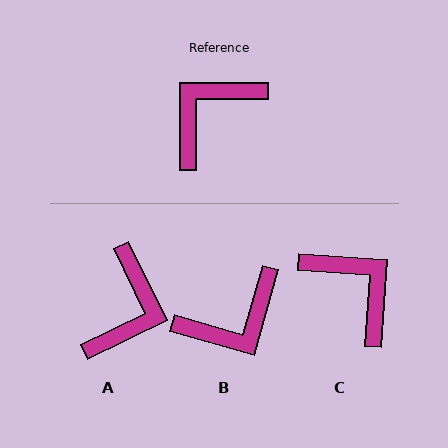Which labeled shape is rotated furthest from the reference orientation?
B, about 164 degrees away.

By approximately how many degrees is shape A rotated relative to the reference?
Approximately 154 degrees clockwise.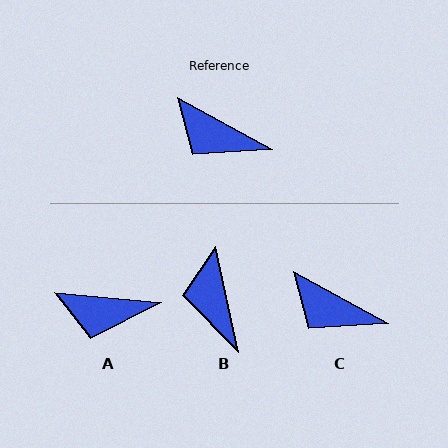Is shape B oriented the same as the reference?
No, it is off by about 49 degrees.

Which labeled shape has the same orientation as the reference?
C.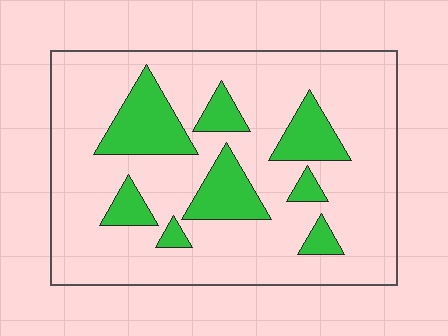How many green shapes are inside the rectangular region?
8.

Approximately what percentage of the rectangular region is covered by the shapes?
Approximately 20%.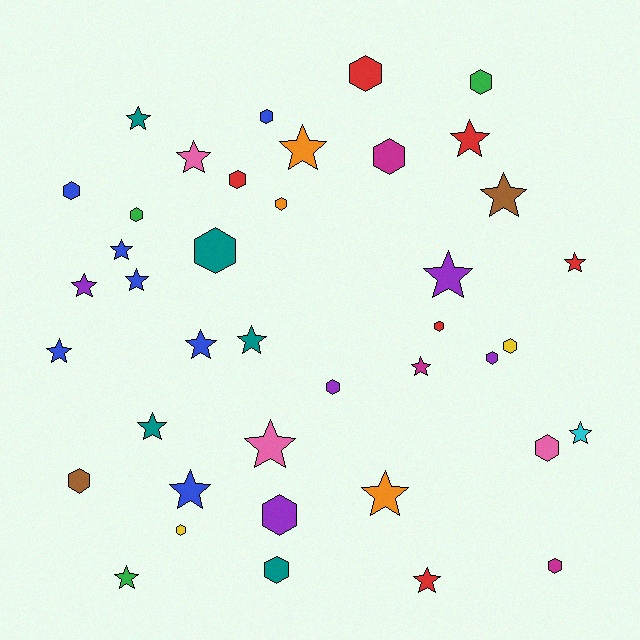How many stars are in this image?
There are 21 stars.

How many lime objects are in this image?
There are no lime objects.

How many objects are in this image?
There are 40 objects.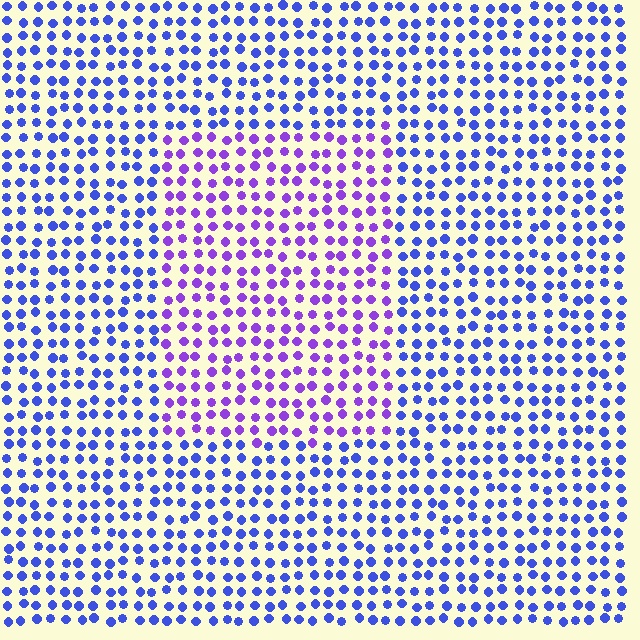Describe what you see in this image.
The image is filled with small blue elements in a uniform arrangement. A rectangle-shaped region is visible where the elements are tinted to a slightly different hue, forming a subtle color boundary.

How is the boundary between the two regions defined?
The boundary is defined purely by a slight shift in hue (about 38 degrees). Spacing, size, and orientation are identical on both sides.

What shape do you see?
I see a rectangle.